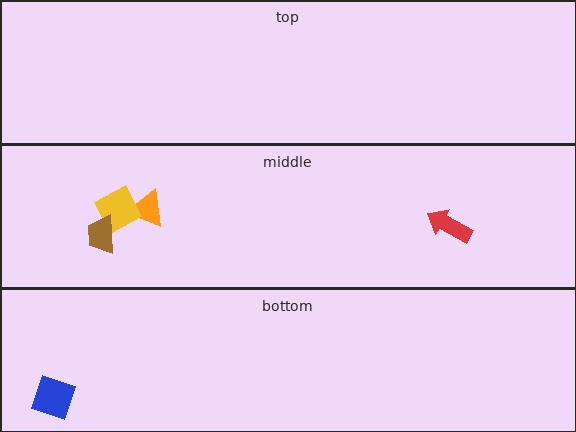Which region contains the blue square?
The bottom region.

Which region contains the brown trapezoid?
The middle region.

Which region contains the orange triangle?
The middle region.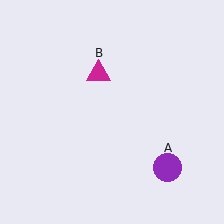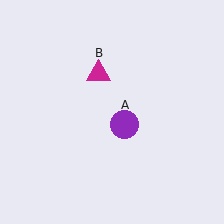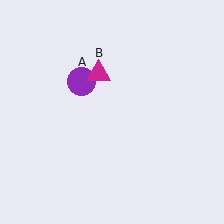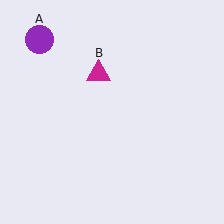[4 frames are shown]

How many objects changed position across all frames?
1 object changed position: purple circle (object A).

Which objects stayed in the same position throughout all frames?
Magenta triangle (object B) remained stationary.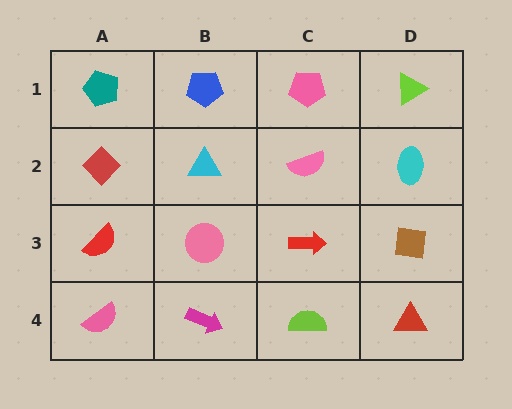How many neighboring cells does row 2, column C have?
4.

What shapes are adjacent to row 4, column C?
A red arrow (row 3, column C), a magenta arrow (row 4, column B), a red triangle (row 4, column D).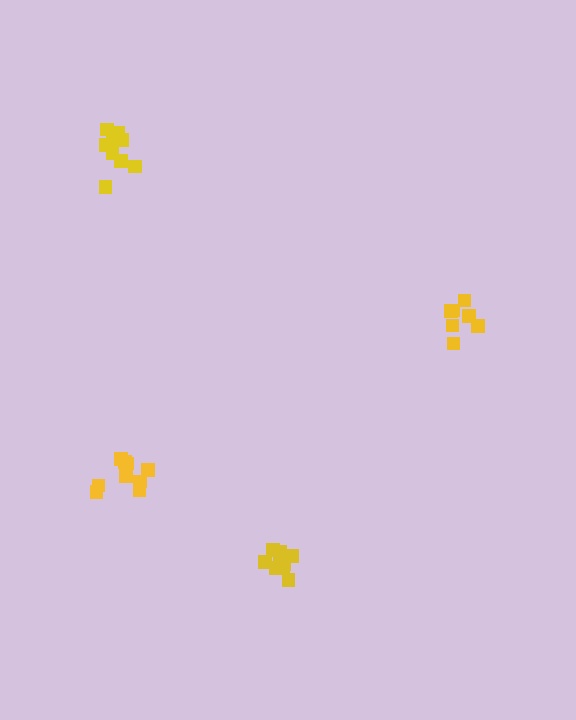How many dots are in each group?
Group 1: 9 dots, Group 2: 7 dots, Group 3: 10 dots, Group 4: 10 dots (36 total).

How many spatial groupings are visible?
There are 4 spatial groupings.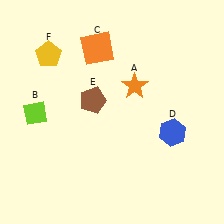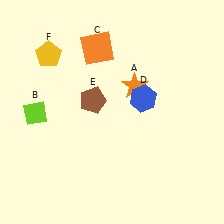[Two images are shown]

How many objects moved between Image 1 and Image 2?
1 object moved between the two images.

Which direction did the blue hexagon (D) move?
The blue hexagon (D) moved up.